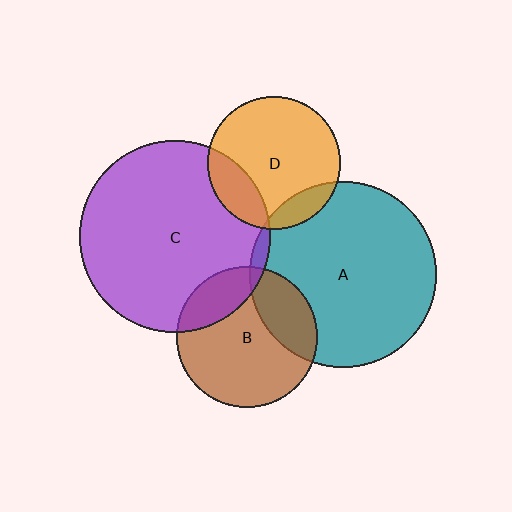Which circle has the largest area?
Circle C (purple).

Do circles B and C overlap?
Yes.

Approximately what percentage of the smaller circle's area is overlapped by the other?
Approximately 20%.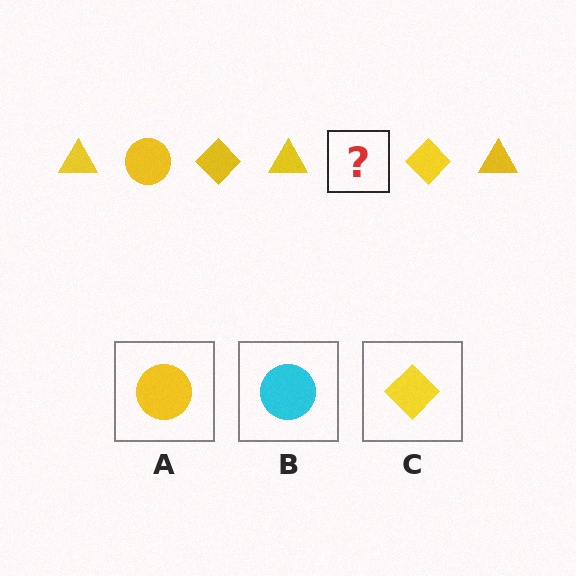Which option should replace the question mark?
Option A.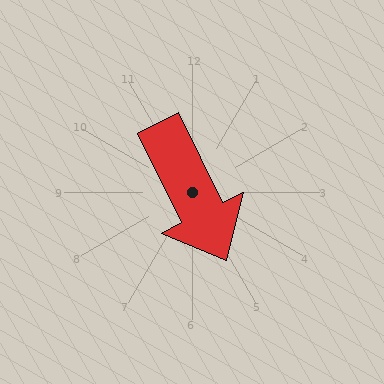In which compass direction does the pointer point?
Southeast.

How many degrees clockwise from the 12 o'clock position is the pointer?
Approximately 153 degrees.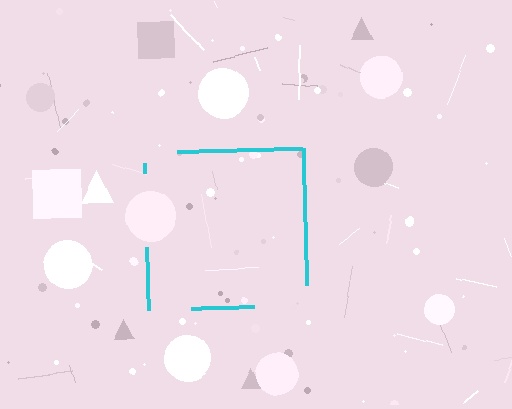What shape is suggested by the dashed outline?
The dashed outline suggests a square.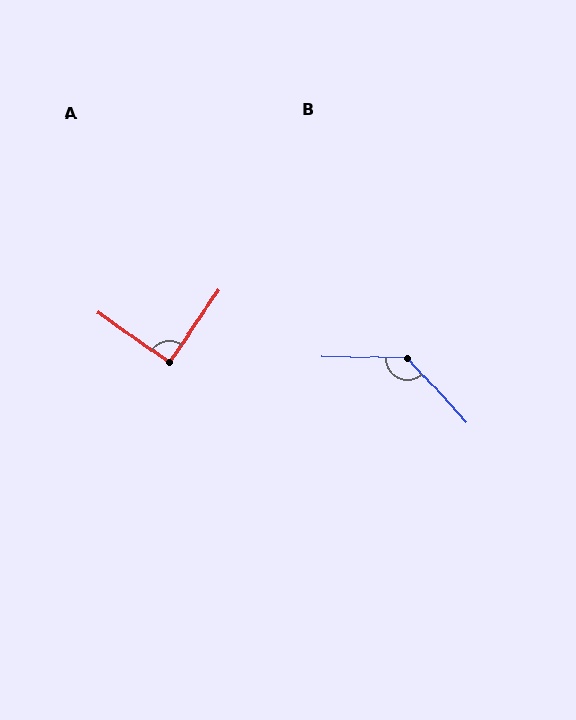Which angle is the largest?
B, at approximately 133 degrees.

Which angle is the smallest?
A, at approximately 89 degrees.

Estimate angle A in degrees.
Approximately 89 degrees.